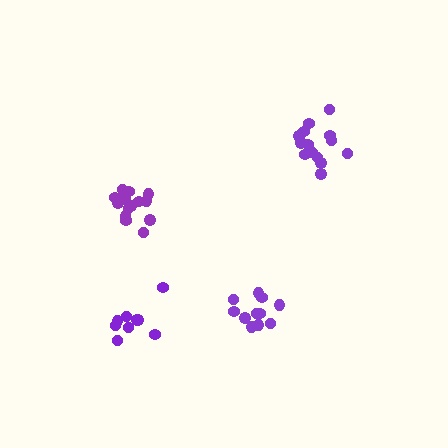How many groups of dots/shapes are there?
There are 4 groups.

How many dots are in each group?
Group 1: 14 dots, Group 2: 11 dots, Group 3: 9 dots, Group 4: 14 dots (48 total).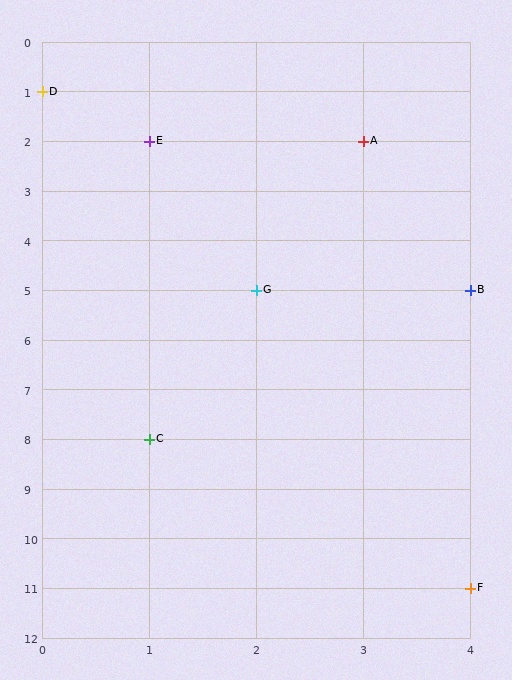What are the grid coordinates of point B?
Point B is at grid coordinates (4, 5).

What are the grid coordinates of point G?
Point G is at grid coordinates (2, 5).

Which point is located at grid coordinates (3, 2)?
Point A is at (3, 2).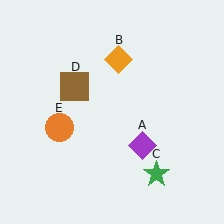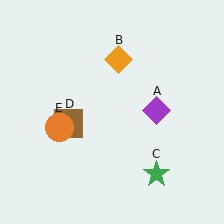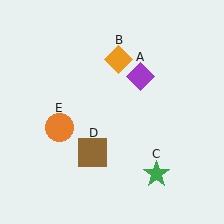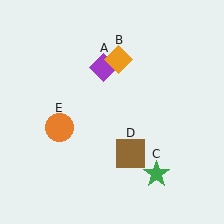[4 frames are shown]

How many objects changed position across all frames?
2 objects changed position: purple diamond (object A), brown square (object D).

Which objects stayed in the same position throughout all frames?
Orange diamond (object B) and green star (object C) and orange circle (object E) remained stationary.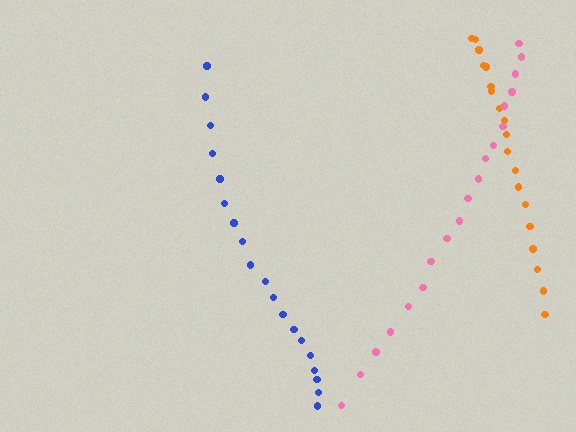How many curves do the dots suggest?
There are 3 distinct paths.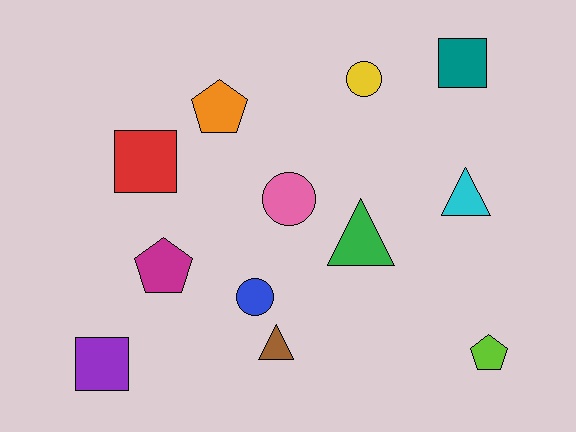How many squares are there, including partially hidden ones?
There are 3 squares.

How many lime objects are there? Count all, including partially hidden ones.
There is 1 lime object.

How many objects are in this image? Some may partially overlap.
There are 12 objects.